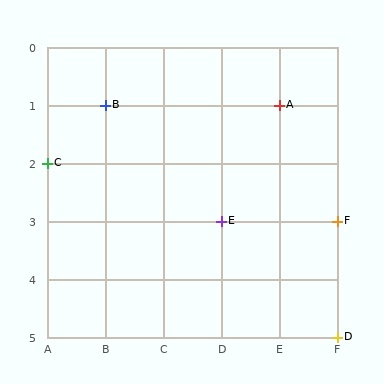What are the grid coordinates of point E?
Point E is at grid coordinates (D, 3).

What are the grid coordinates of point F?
Point F is at grid coordinates (F, 3).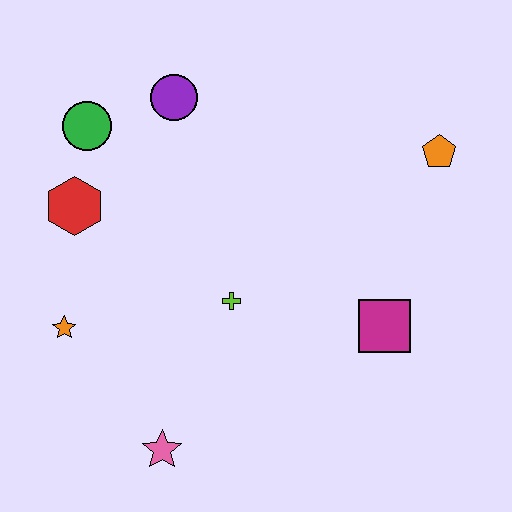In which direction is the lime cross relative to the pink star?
The lime cross is above the pink star.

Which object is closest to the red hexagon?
The green circle is closest to the red hexagon.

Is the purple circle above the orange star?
Yes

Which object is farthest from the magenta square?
The green circle is farthest from the magenta square.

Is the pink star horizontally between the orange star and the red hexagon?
No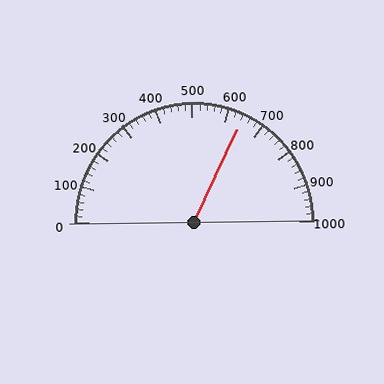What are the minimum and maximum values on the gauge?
The gauge ranges from 0 to 1000.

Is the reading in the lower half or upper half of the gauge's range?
The reading is in the upper half of the range (0 to 1000).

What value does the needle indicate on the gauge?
The needle indicates approximately 640.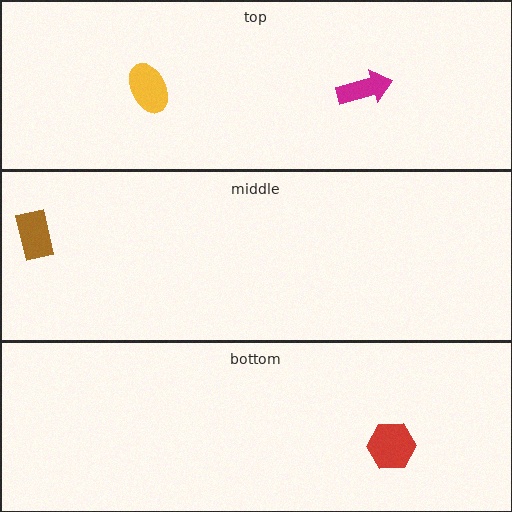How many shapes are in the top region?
2.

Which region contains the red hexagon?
The bottom region.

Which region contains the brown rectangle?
The middle region.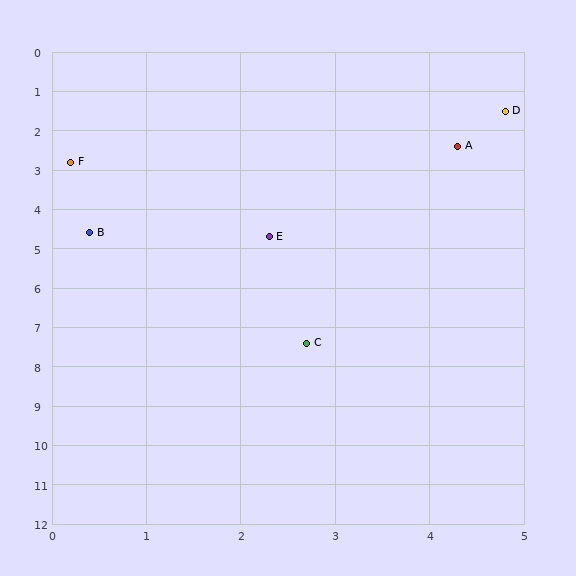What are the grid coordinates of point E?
Point E is at approximately (2.3, 4.7).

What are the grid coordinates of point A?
Point A is at approximately (4.3, 2.4).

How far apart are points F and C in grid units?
Points F and C are about 5.2 grid units apart.